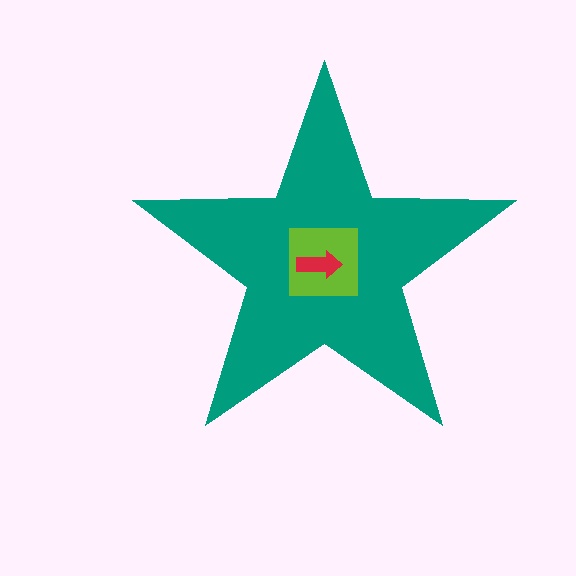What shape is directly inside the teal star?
The lime square.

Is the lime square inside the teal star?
Yes.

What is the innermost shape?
The red arrow.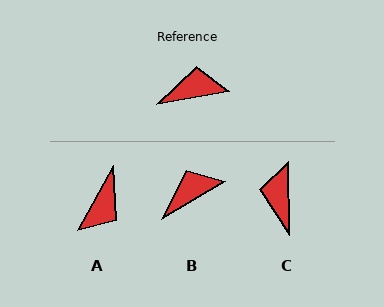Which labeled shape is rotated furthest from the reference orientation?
A, about 129 degrees away.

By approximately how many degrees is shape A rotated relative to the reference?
Approximately 129 degrees clockwise.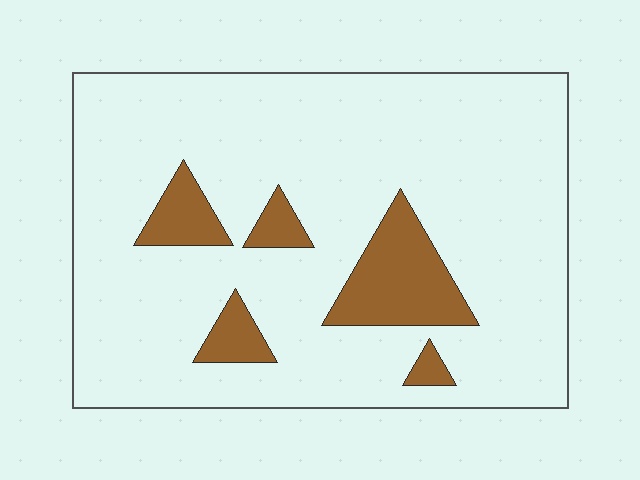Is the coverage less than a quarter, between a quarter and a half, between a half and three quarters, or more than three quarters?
Less than a quarter.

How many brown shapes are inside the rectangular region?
5.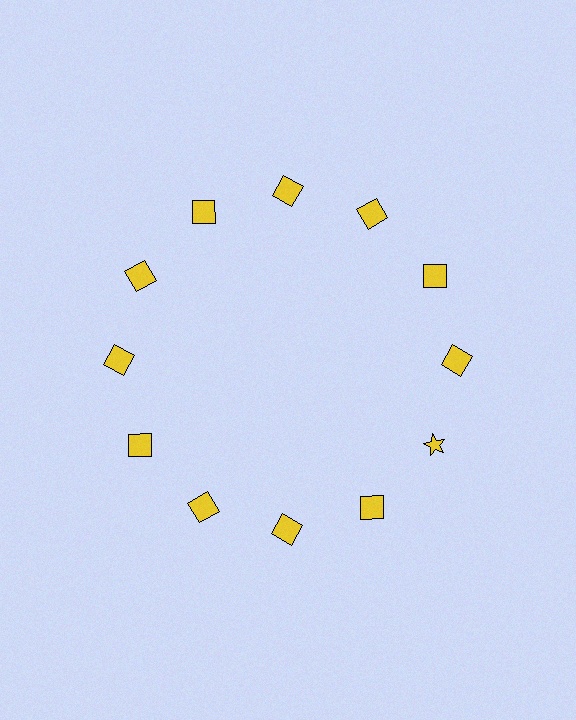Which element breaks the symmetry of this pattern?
The yellow star at roughly the 4 o'clock position breaks the symmetry. All other shapes are yellow squares.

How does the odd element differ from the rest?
It has a different shape: star instead of square.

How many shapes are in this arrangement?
There are 12 shapes arranged in a ring pattern.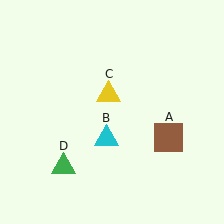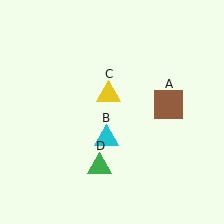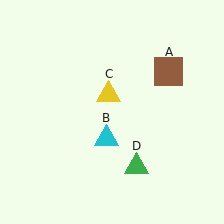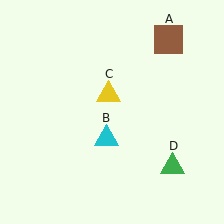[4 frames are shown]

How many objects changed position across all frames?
2 objects changed position: brown square (object A), green triangle (object D).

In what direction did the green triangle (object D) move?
The green triangle (object D) moved right.